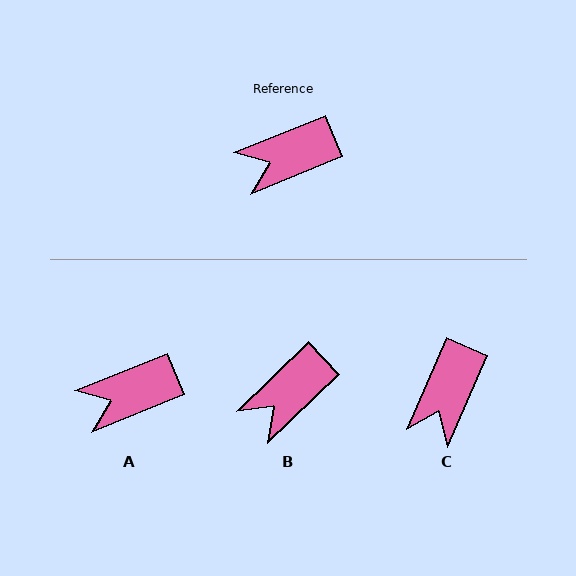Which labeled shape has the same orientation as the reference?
A.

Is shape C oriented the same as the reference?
No, it is off by about 44 degrees.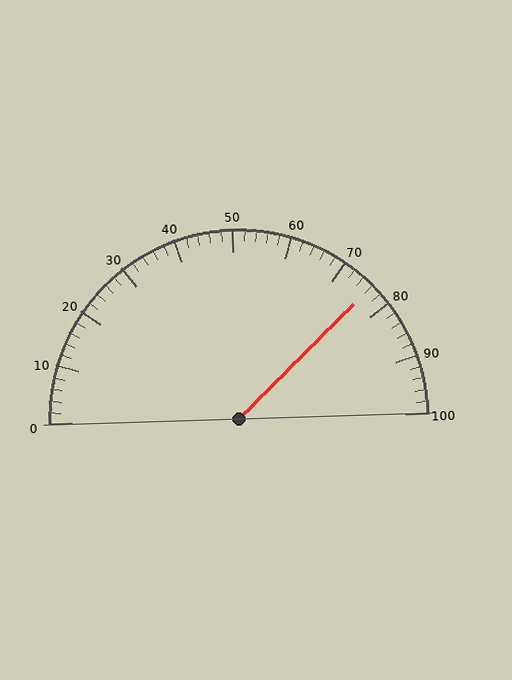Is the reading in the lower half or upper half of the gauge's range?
The reading is in the upper half of the range (0 to 100).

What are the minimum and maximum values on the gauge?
The gauge ranges from 0 to 100.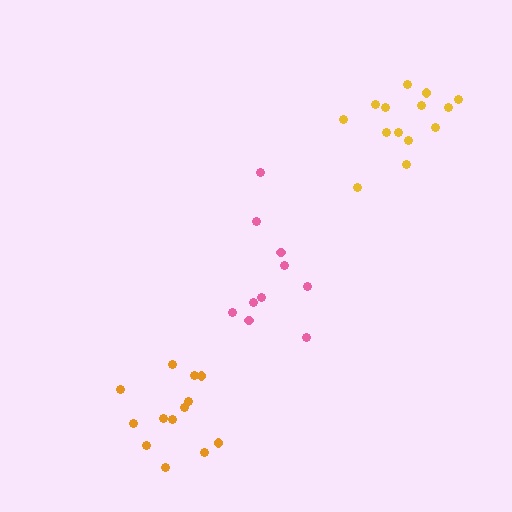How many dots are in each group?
Group 1: 13 dots, Group 2: 14 dots, Group 3: 10 dots (37 total).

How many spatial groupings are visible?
There are 3 spatial groupings.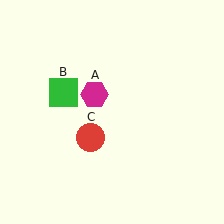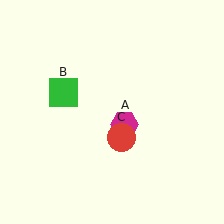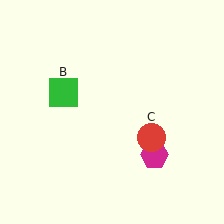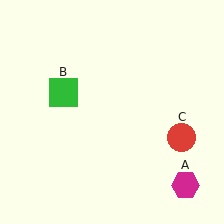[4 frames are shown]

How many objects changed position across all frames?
2 objects changed position: magenta hexagon (object A), red circle (object C).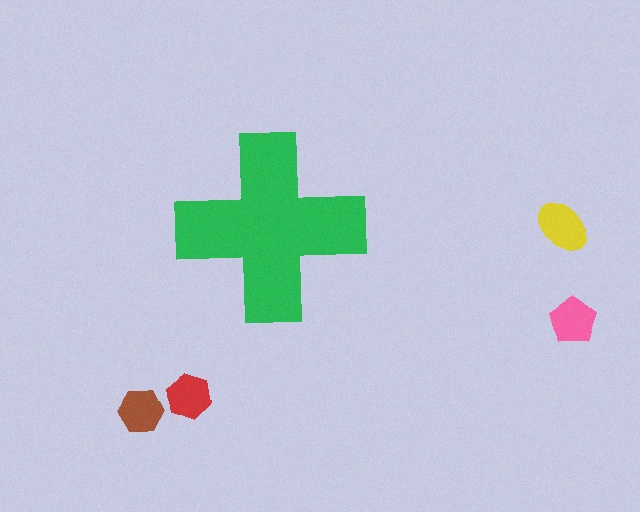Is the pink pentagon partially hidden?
No, the pink pentagon is fully visible.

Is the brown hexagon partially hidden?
No, the brown hexagon is fully visible.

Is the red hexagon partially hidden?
No, the red hexagon is fully visible.